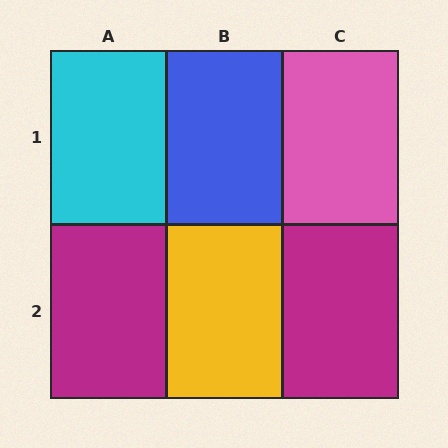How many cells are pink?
1 cell is pink.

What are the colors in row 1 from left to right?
Cyan, blue, pink.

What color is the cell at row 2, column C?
Magenta.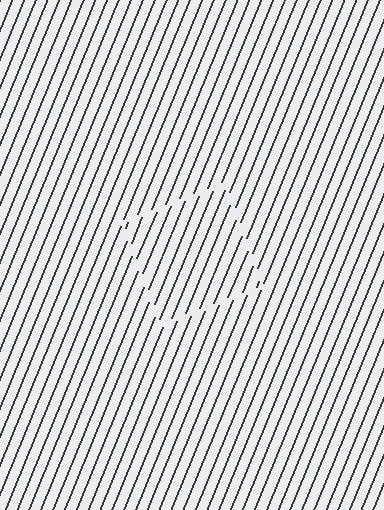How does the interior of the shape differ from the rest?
The interior of the shape contains the same grating, shifted by half a period — the contour is defined by the phase discontinuity where line-ends from the inner and outer gratings abut.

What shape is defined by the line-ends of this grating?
An illusory square. The interior of the shape contains the same grating, shifted by half a period — the contour is defined by the phase discontinuity where line-ends from the inner and outer gratings abut.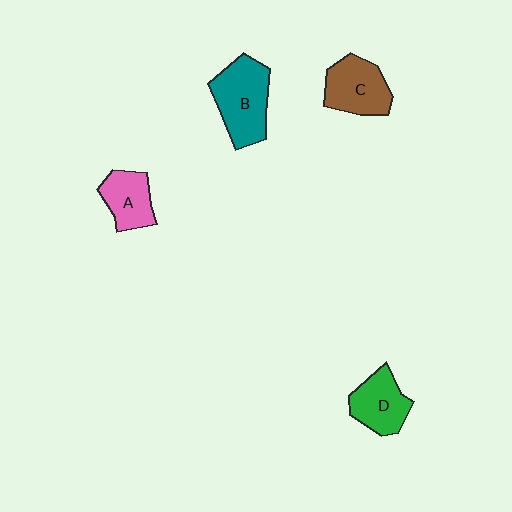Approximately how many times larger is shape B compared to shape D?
Approximately 1.4 times.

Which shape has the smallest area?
Shape A (pink).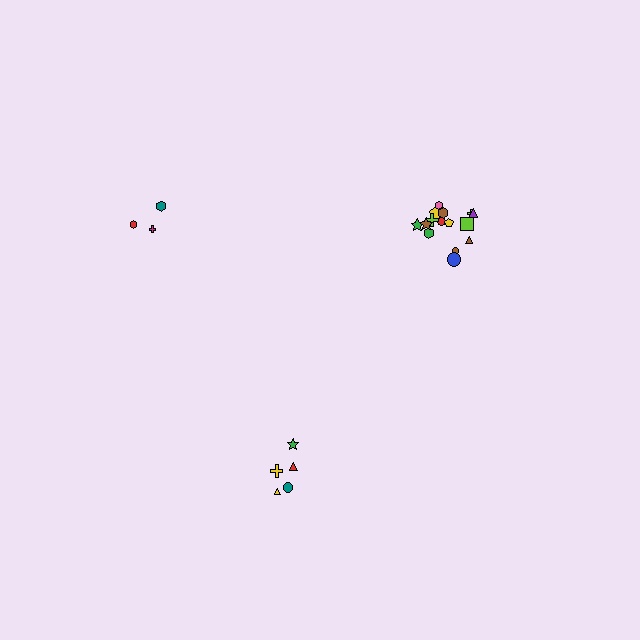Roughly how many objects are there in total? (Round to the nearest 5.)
Roughly 25 objects in total.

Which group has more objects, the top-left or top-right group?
The top-right group.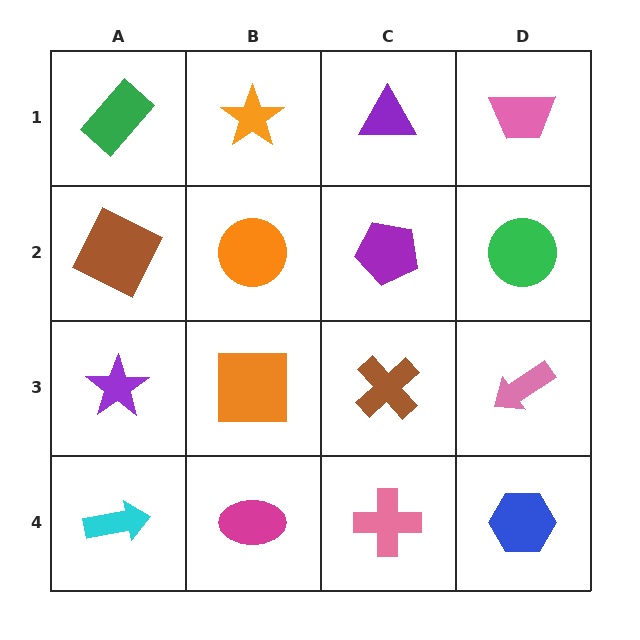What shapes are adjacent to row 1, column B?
An orange circle (row 2, column B), a green rectangle (row 1, column A), a purple triangle (row 1, column C).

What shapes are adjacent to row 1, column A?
A brown square (row 2, column A), an orange star (row 1, column B).